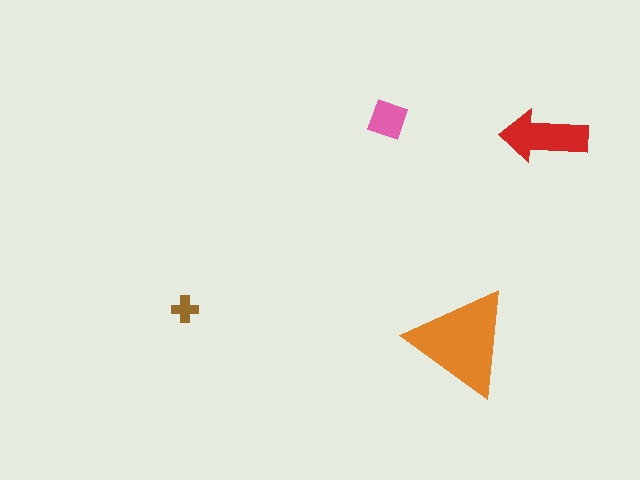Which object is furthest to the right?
The red arrow is rightmost.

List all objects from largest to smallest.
The orange triangle, the red arrow, the pink diamond, the brown cross.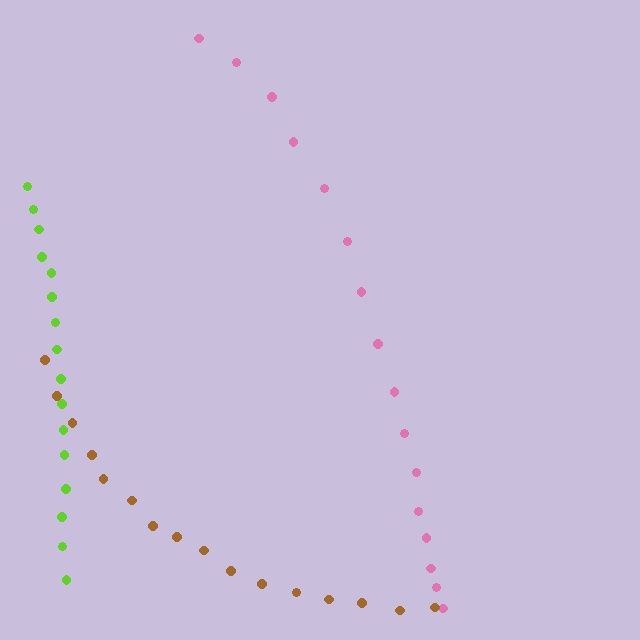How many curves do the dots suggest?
There are 3 distinct paths.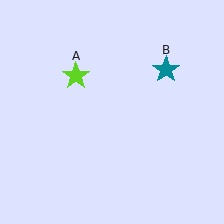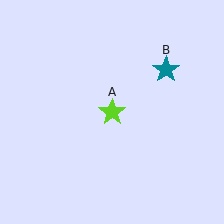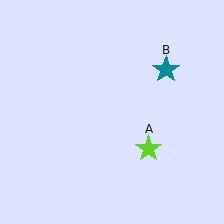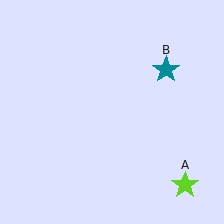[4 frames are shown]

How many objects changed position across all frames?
1 object changed position: lime star (object A).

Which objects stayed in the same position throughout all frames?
Teal star (object B) remained stationary.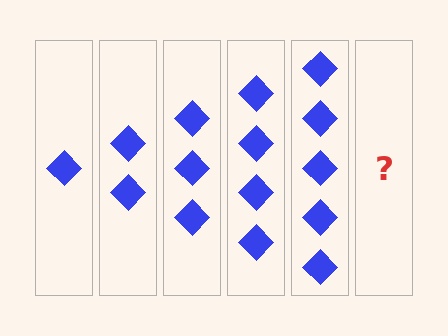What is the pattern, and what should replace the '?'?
The pattern is that each step adds one more diamond. The '?' should be 6 diamonds.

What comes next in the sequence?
The next element should be 6 diamonds.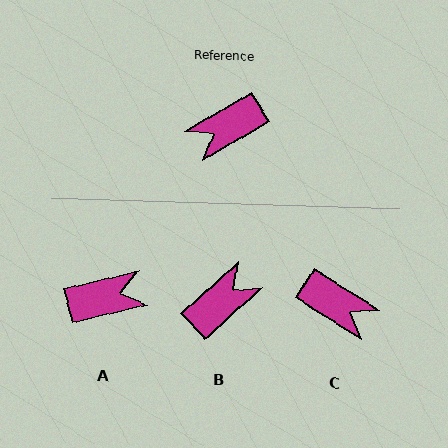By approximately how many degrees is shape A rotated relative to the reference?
Approximately 163 degrees counter-clockwise.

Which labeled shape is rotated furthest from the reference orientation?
B, about 168 degrees away.